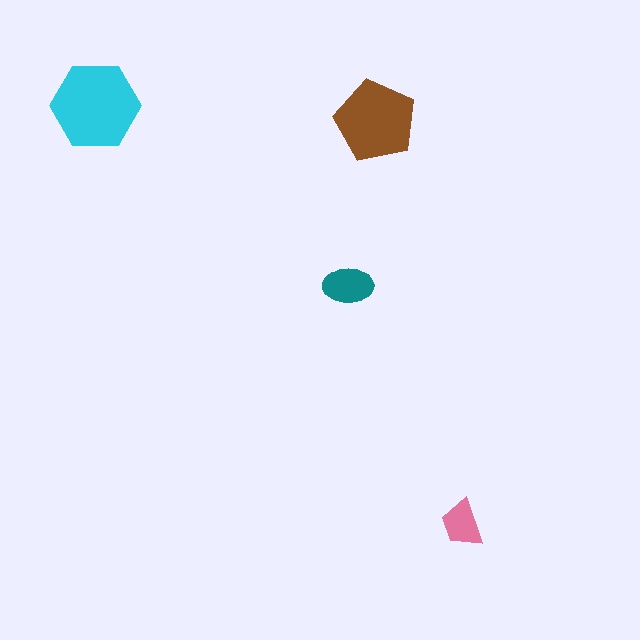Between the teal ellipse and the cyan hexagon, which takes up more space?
The cyan hexagon.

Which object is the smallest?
The pink trapezoid.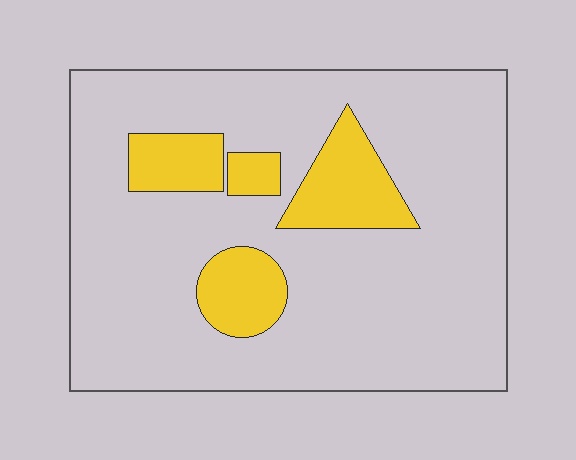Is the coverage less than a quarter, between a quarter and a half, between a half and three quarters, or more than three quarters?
Less than a quarter.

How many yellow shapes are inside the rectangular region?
4.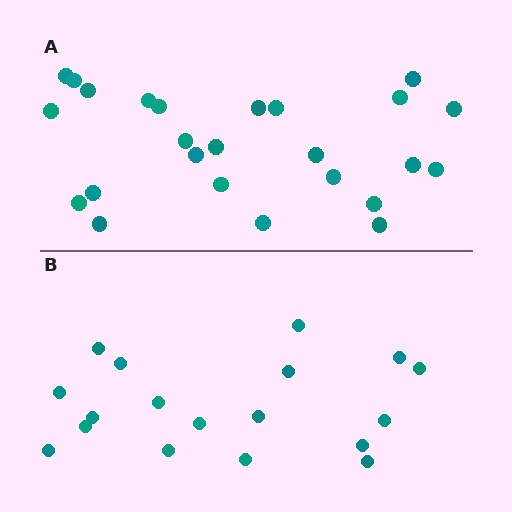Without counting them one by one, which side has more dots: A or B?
Region A (the top region) has more dots.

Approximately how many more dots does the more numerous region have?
Region A has roughly 8 or so more dots than region B.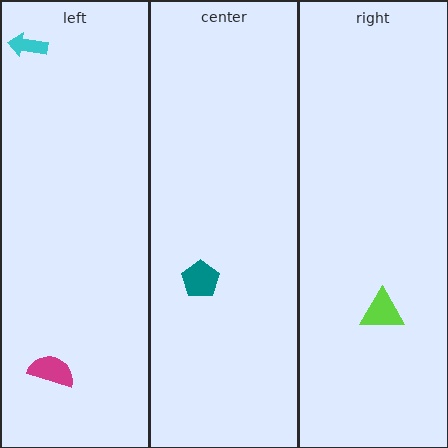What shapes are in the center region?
The teal pentagon.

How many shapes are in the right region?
1.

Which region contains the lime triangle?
The right region.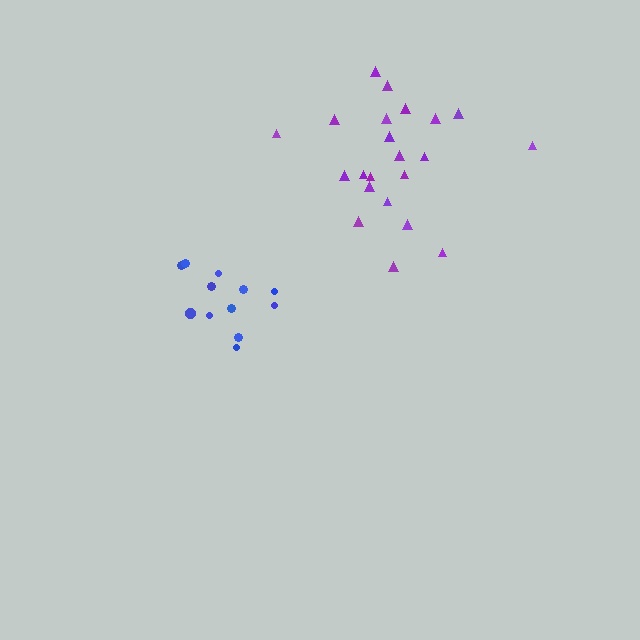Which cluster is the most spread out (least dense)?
Purple.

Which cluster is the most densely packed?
Blue.